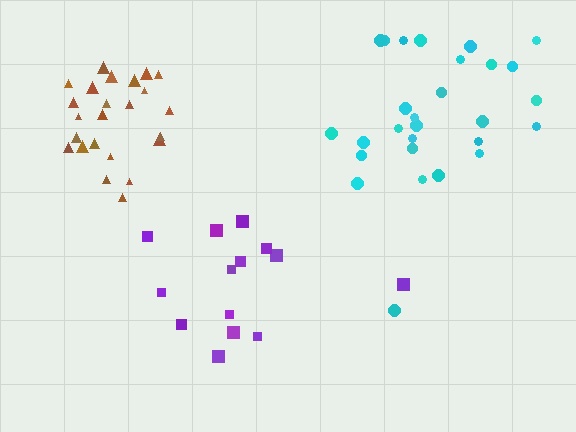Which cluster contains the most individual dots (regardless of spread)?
Cyan (28).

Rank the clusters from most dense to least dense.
brown, cyan, purple.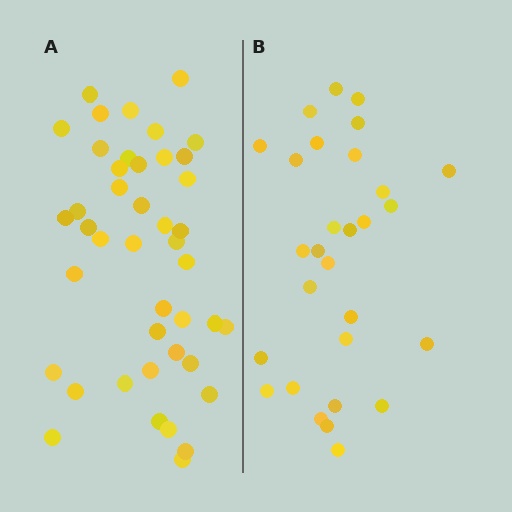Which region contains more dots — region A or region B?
Region A (the left region) has more dots.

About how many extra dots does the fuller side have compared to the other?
Region A has approximately 15 more dots than region B.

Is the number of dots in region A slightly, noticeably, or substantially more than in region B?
Region A has substantially more. The ratio is roughly 1.5 to 1.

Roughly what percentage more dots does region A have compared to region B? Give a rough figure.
About 50% more.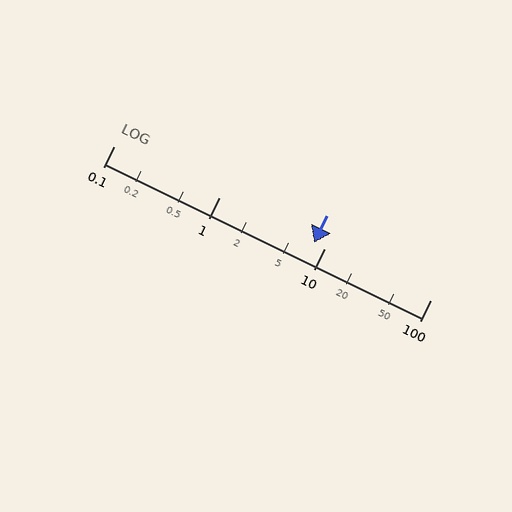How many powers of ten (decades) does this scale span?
The scale spans 3 decades, from 0.1 to 100.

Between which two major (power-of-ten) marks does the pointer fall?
The pointer is between 1 and 10.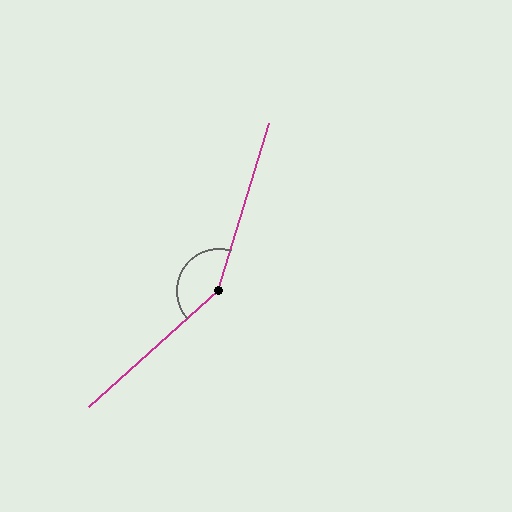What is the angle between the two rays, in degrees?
Approximately 149 degrees.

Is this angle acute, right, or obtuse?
It is obtuse.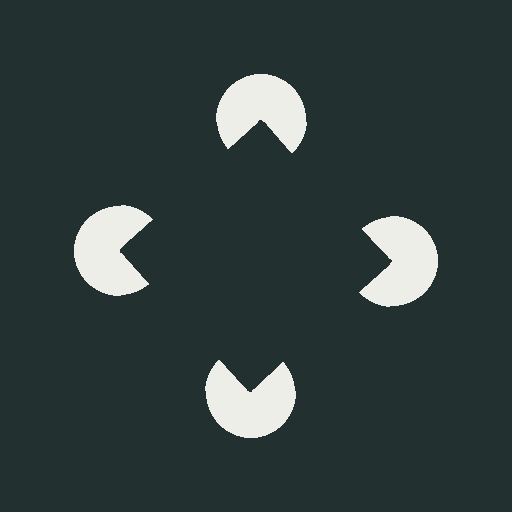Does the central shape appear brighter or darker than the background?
It typically appears slightly darker than the background, even though no actual brightness change is drawn.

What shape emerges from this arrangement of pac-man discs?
An illusory square — its edges are inferred from the aligned wedge cuts in the pac-man discs, not physically drawn.